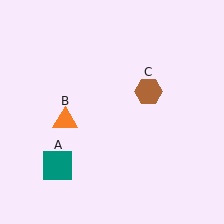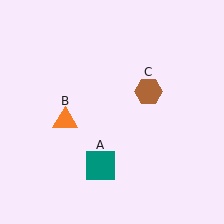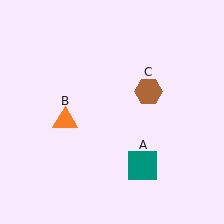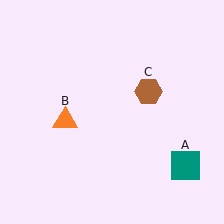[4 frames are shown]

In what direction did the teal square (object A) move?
The teal square (object A) moved right.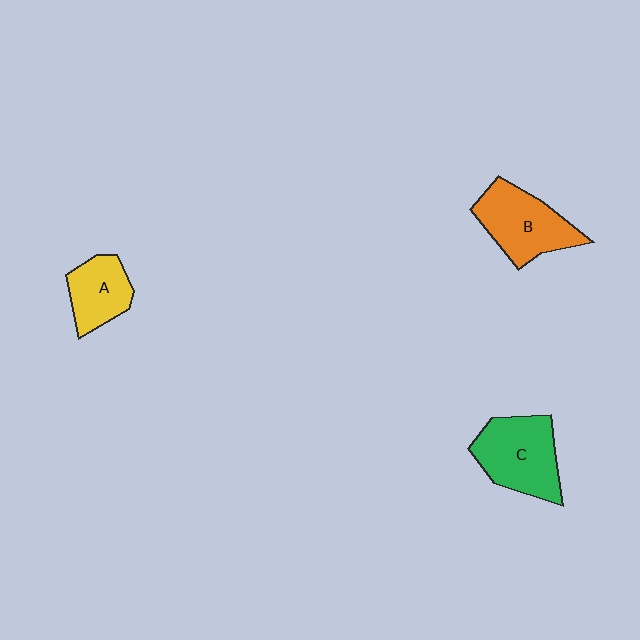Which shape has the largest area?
Shape C (green).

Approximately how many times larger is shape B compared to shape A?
Approximately 1.4 times.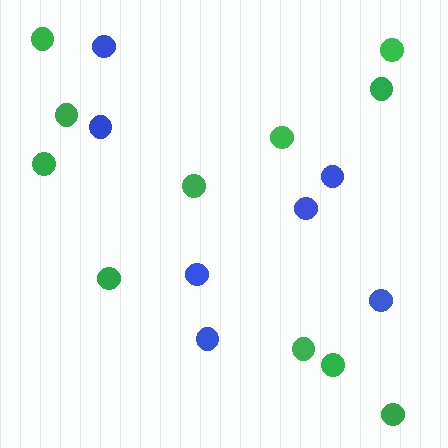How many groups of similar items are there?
There are 2 groups: one group of green circles (11) and one group of blue circles (7).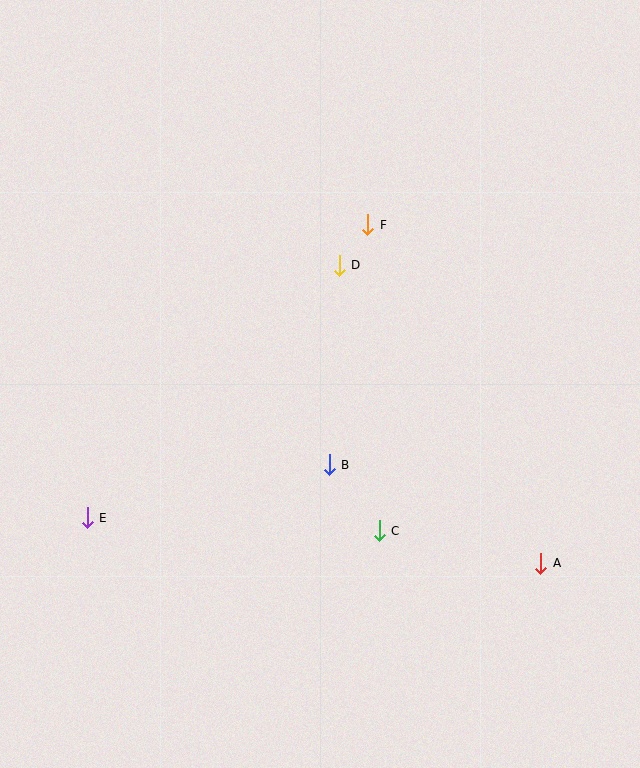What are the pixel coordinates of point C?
Point C is at (379, 531).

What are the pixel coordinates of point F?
Point F is at (368, 225).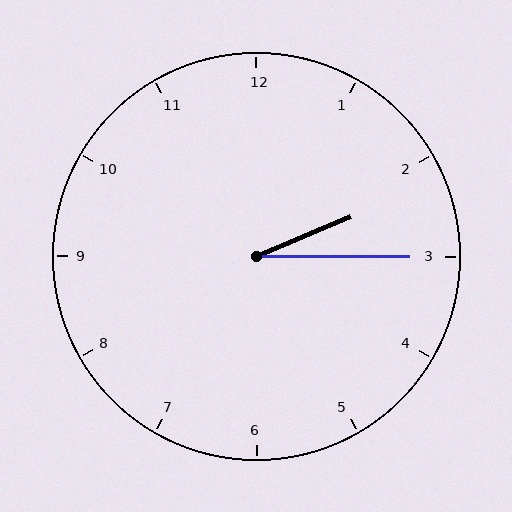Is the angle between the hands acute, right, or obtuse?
It is acute.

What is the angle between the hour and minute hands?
Approximately 22 degrees.